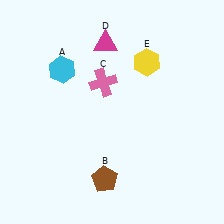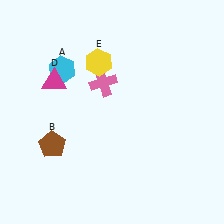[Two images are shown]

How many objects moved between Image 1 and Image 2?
3 objects moved between the two images.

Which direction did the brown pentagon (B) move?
The brown pentagon (B) moved left.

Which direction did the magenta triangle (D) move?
The magenta triangle (D) moved left.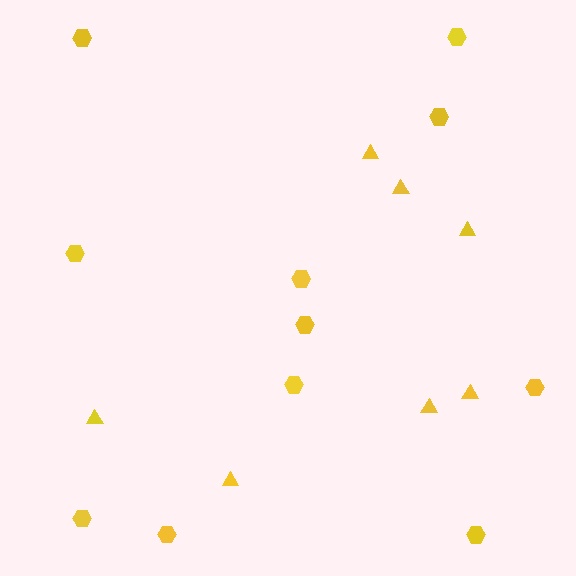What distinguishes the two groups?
There are 2 groups: one group of triangles (7) and one group of hexagons (11).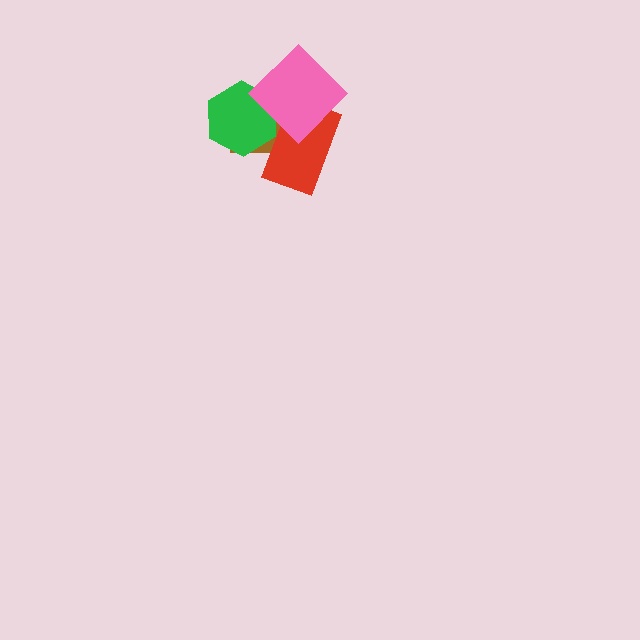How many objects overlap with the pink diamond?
3 objects overlap with the pink diamond.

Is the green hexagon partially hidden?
Yes, it is partially covered by another shape.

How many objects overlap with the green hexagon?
3 objects overlap with the green hexagon.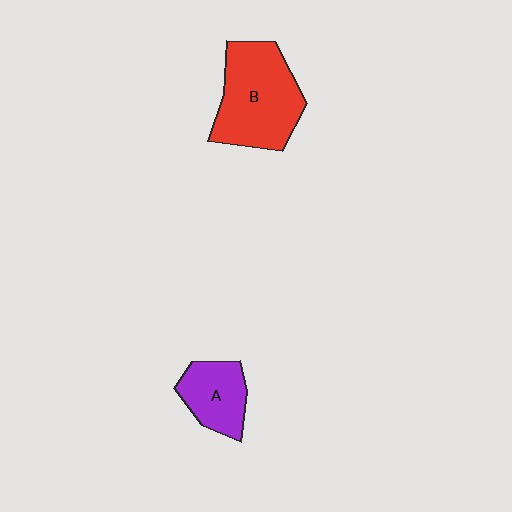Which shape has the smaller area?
Shape A (purple).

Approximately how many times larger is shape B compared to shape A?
Approximately 1.9 times.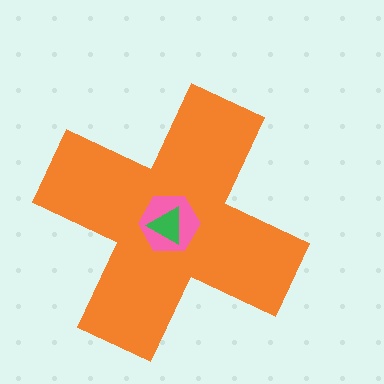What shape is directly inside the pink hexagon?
The green triangle.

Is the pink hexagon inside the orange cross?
Yes.